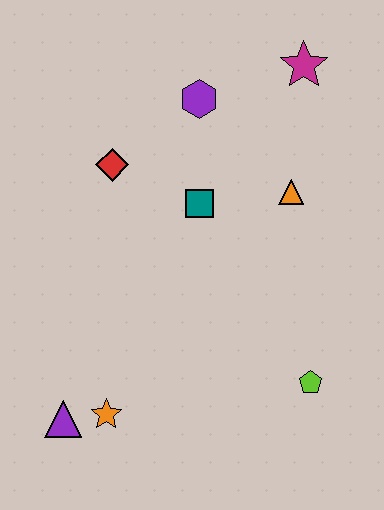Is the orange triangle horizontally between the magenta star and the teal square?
Yes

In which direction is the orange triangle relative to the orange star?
The orange triangle is above the orange star.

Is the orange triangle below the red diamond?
Yes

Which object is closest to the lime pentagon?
The orange triangle is closest to the lime pentagon.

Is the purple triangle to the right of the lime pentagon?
No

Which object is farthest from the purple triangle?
The magenta star is farthest from the purple triangle.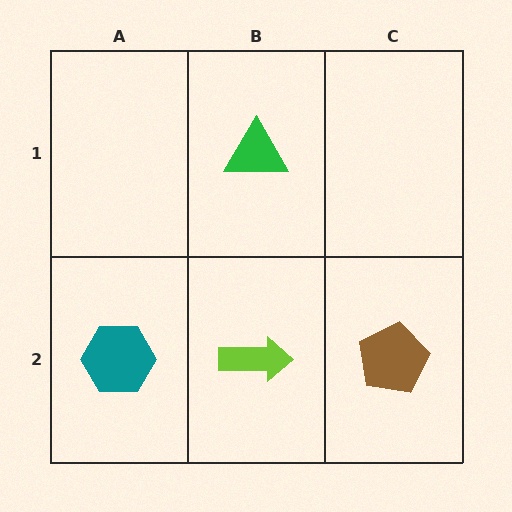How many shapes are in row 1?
1 shape.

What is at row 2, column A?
A teal hexagon.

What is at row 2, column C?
A brown pentagon.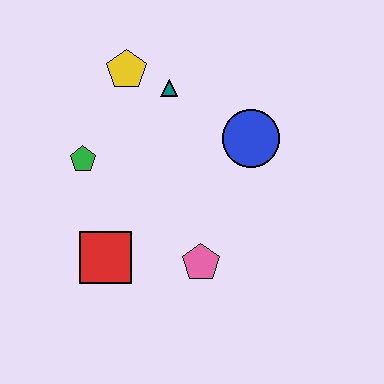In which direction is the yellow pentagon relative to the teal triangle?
The yellow pentagon is to the left of the teal triangle.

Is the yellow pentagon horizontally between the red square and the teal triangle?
Yes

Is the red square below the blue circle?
Yes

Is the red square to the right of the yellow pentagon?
No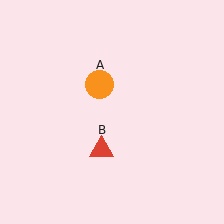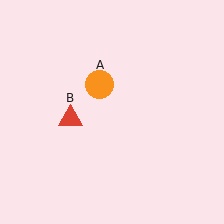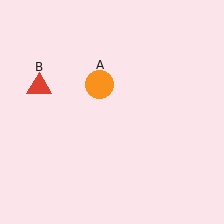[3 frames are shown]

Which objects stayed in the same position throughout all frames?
Orange circle (object A) remained stationary.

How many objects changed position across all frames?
1 object changed position: red triangle (object B).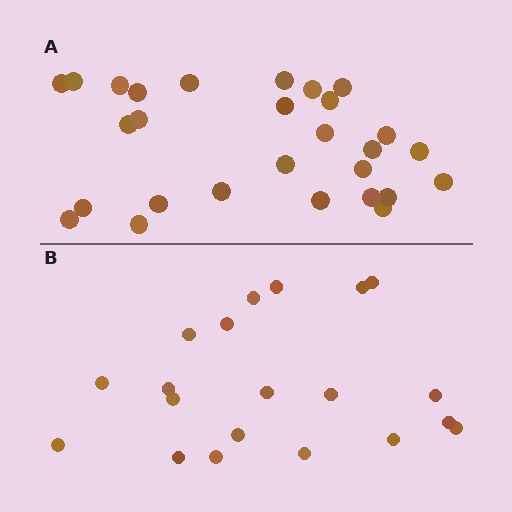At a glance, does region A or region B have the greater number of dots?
Region A (the top region) has more dots.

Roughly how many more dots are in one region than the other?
Region A has roughly 8 or so more dots than region B.